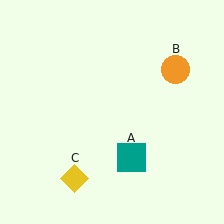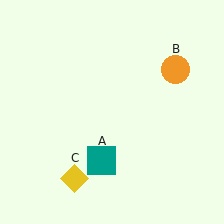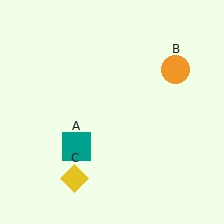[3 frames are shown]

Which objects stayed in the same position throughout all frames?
Orange circle (object B) and yellow diamond (object C) remained stationary.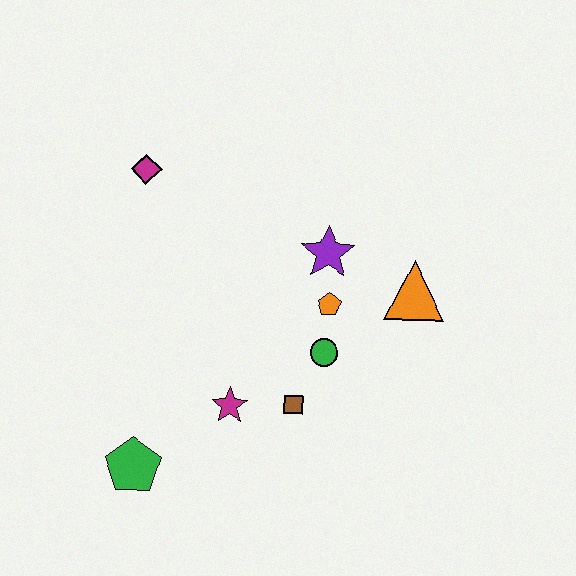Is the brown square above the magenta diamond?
No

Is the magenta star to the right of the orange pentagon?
No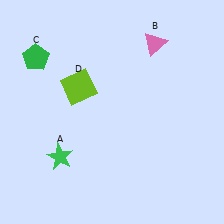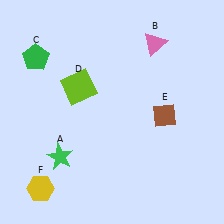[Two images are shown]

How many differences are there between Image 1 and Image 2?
There are 2 differences between the two images.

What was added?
A brown diamond (E), a yellow hexagon (F) were added in Image 2.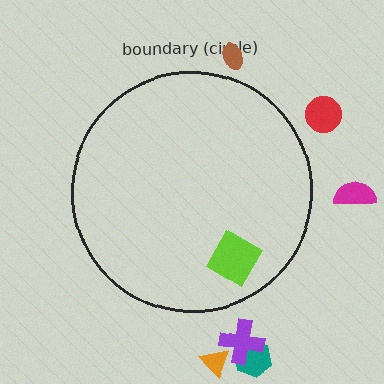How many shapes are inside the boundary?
1 inside, 6 outside.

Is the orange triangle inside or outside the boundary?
Outside.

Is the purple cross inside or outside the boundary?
Outside.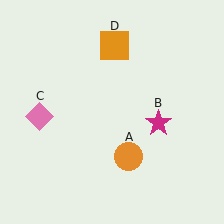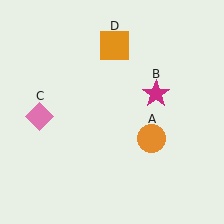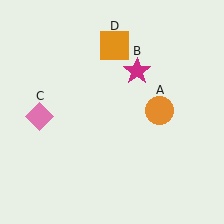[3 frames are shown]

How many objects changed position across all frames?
2 objects changed position: orange circle (object A), magenta star (object B).